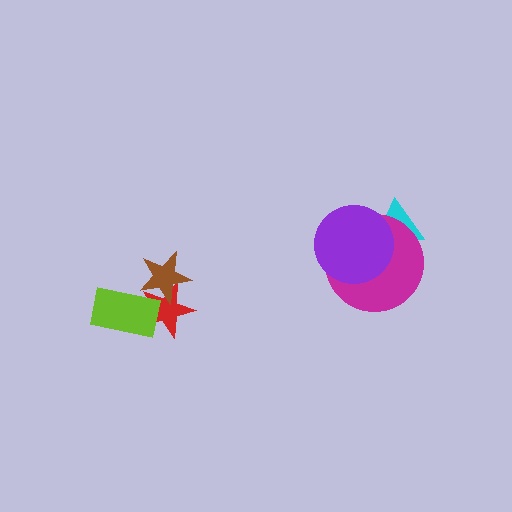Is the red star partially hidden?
Yes, it is partially covered by another shape.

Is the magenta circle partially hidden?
Yes, it is partially covered by another shape.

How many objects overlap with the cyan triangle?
2 objects overlap with the cyan triangle.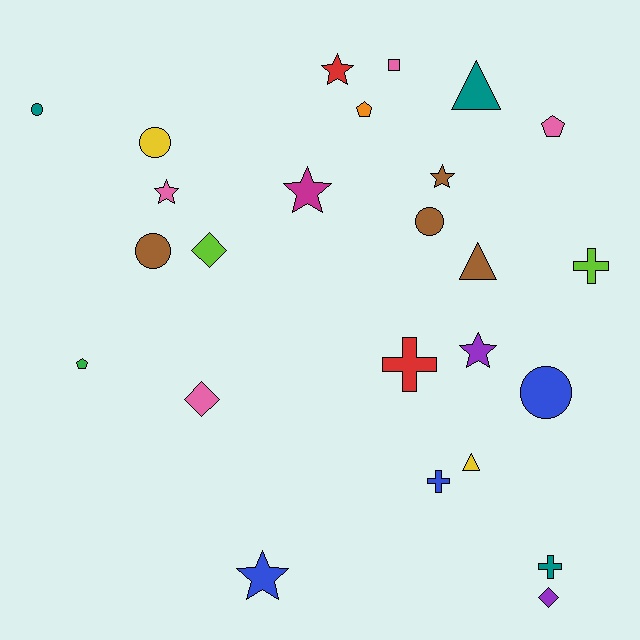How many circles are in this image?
There are 5 circles.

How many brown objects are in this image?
There are 4 brown objects.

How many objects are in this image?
There are 25 objects.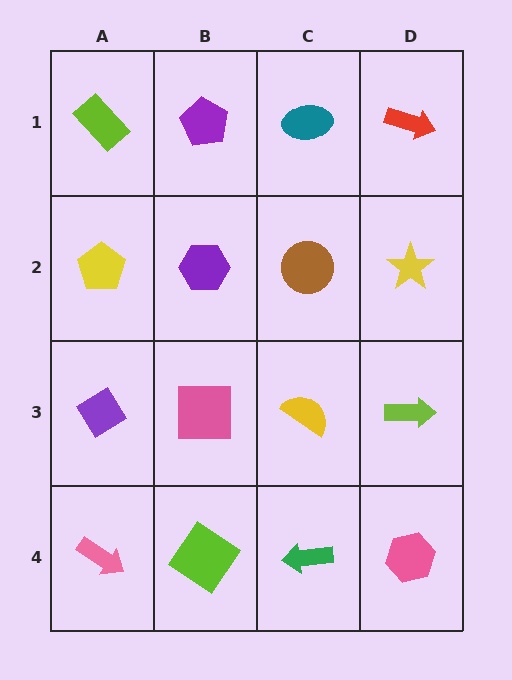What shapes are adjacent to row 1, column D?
A yellow star (row 2, column D), a teal ellipse (row 1, column C).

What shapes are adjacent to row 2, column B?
A purple pentagon (row 1, column B), a pink square (row 3, column B), a yellow pentagon (row 2, column A), a brown circle (row 2, column C).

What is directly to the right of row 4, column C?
A pink hexagon.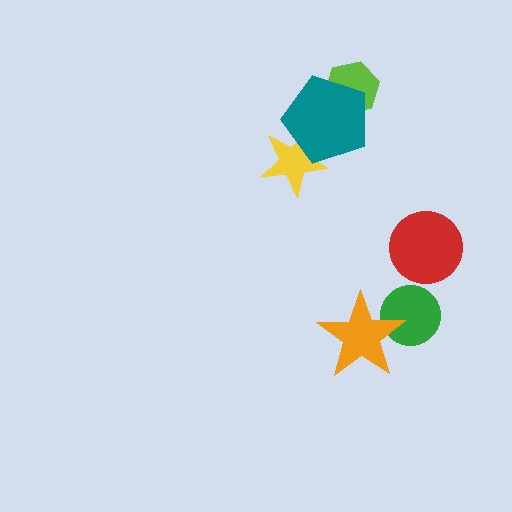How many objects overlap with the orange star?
1 object overlaps with the orange star.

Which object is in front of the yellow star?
The teal pentagon is in front of the yellow star.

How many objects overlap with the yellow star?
1 object overlaps with the yellow star.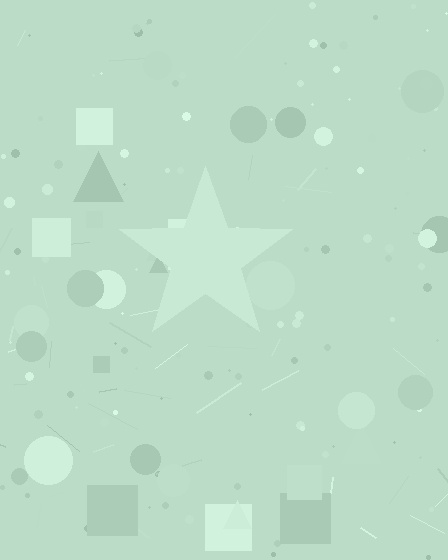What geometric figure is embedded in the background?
A star is embedded in the background.